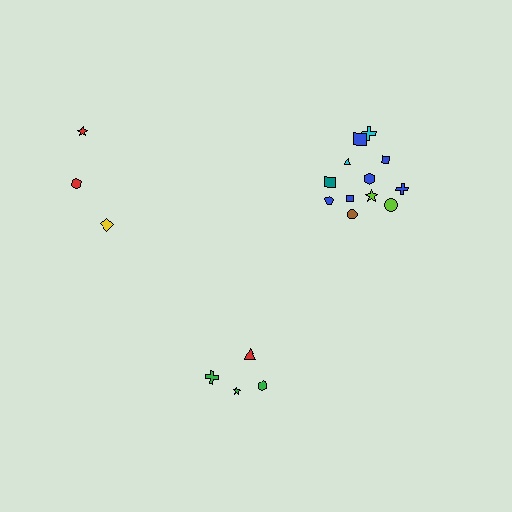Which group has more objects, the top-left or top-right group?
The top-right group.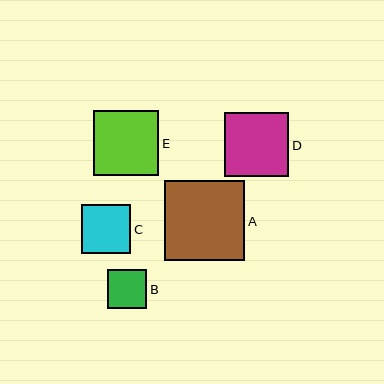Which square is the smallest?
Square B is the smallest with a size of approximately 39 pixels.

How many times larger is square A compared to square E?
Square A is approximately 1.2 times the size of square E.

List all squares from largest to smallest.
From largest to smallest: A, E, D, C, B.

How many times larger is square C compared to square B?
Square C is approximately 1.3 times the size of square B.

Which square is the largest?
Square A is the largest with a size of approximately 80 pixels.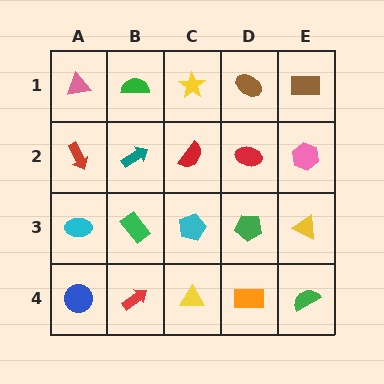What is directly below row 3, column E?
A green semicircle.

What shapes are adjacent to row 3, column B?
A teal arrow (row 2, column B), a red arrow (row 4, column B), a cyan ellipse (row 3, column A), a cyan pentagon (row 3, column C).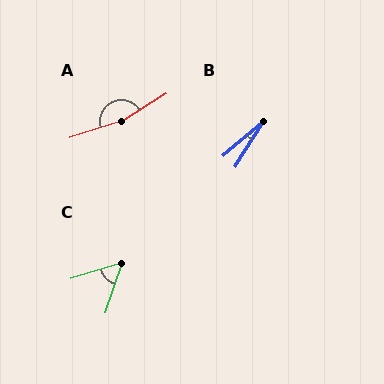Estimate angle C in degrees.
Approximately 54 degrees.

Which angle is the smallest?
B, at approximately 18 degrees.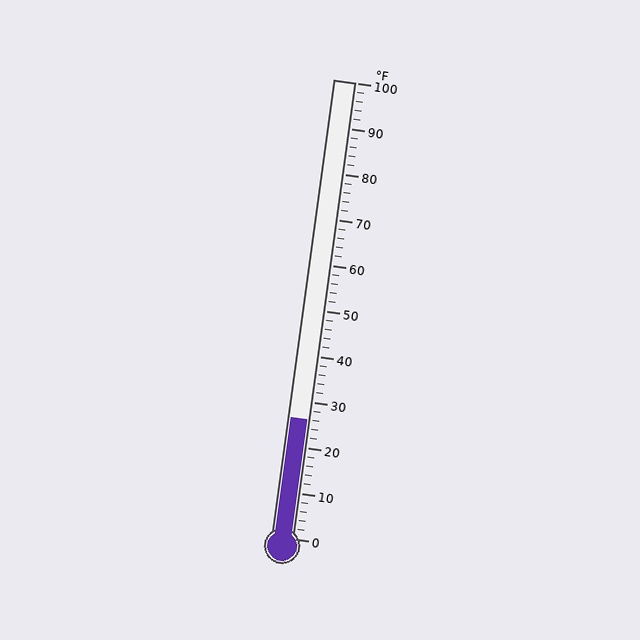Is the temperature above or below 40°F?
The temperature is below 40°F.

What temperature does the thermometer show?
The thermometer shows approximately 26°F.